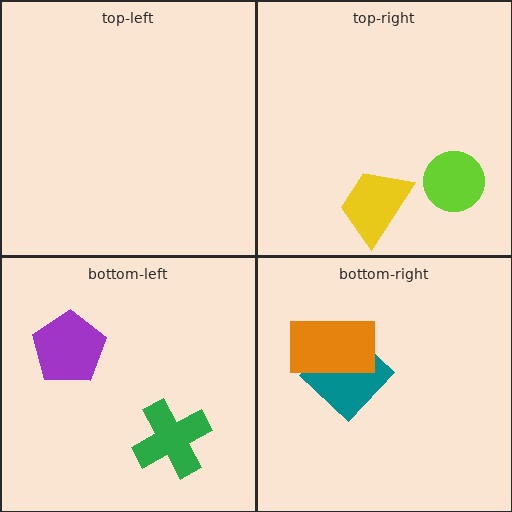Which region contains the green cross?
The bottom-left region.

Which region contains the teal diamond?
The bottom-right region.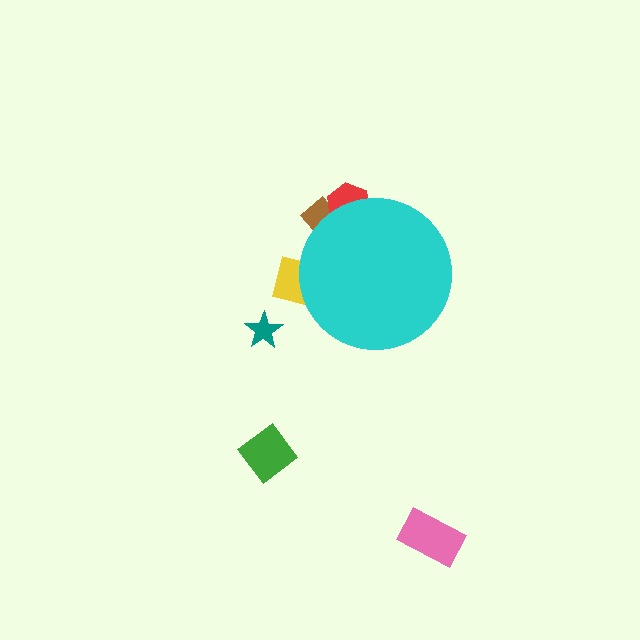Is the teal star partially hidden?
No, the teal star is fully visible.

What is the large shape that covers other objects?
A cyan circle.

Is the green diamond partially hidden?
No, the green diamond is fully visible.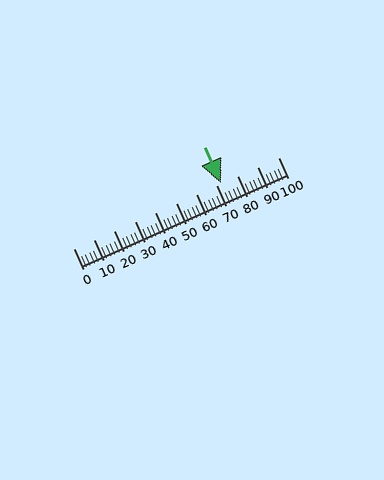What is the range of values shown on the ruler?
The ruler shows values from 0 to 100.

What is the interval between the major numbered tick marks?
The major tick marks are spaced 10 units apart.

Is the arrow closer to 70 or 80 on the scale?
The arrow is closer to 70.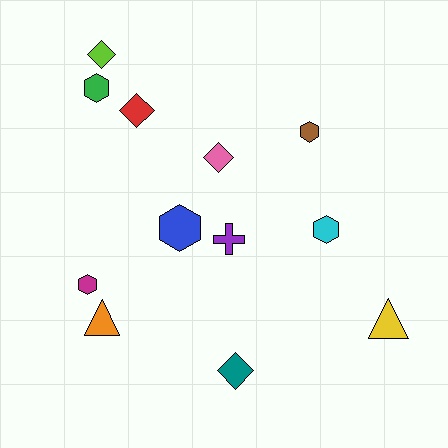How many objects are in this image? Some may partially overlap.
There are 12 objects.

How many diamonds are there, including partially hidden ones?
There are 4 diamonds.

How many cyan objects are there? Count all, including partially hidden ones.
There is 1 cyan object.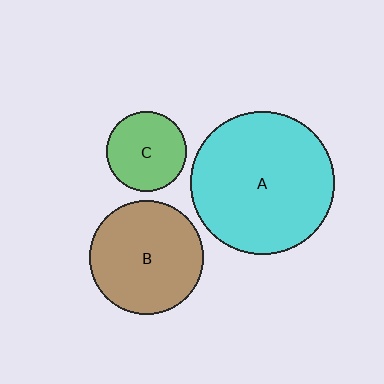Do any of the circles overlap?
No, none of the circles overlap.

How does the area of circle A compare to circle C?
Approximately 3.2 times.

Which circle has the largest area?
Circle A (cyan).